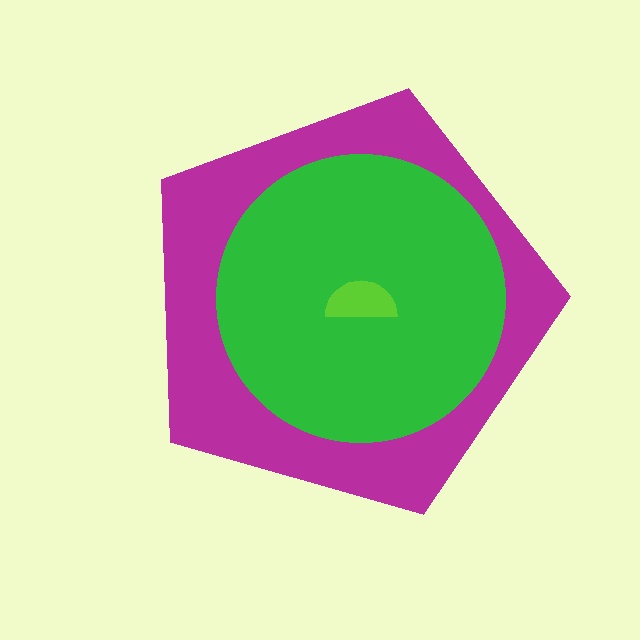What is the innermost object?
The lime semicircle.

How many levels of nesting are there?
3.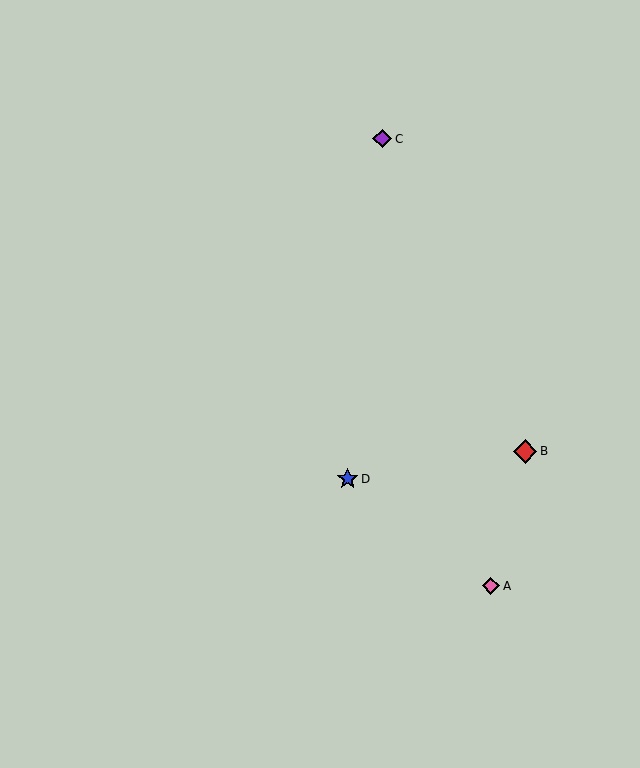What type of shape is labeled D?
Shape D is a blue star.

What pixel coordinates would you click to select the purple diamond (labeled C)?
Click at (382, 139) to select the purple diamond C.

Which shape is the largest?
The red diamond (labeled B) is the largest.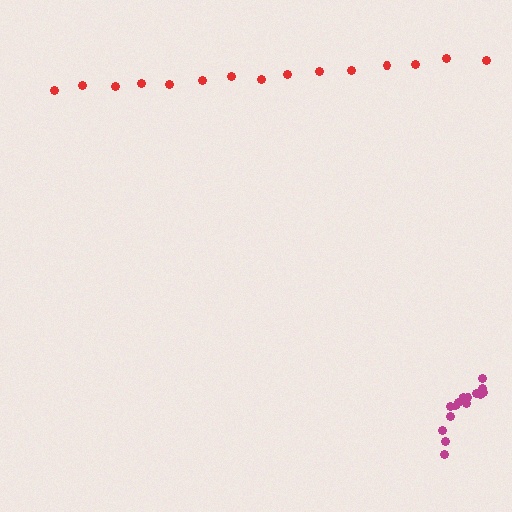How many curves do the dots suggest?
There are 2 distinct paths.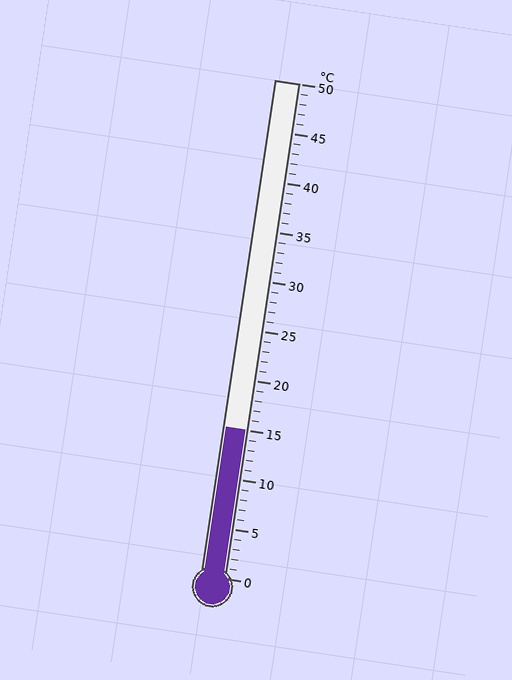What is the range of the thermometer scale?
The thermometer scale ranges from 0°C to 50°C.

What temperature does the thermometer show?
The thermometer shows approximately 15°C.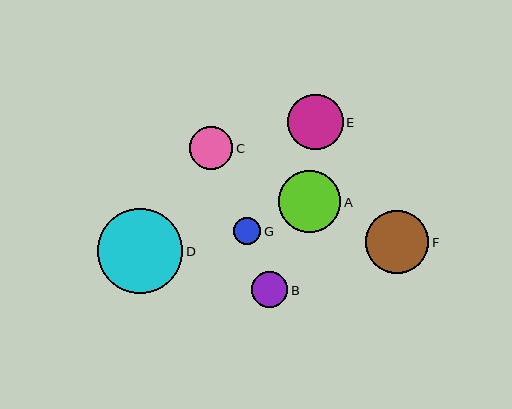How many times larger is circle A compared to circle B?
Circle A is approximately 1.7 times the size of circle B.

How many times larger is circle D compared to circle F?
Circle D is approximately 1.4 times the size of circle F.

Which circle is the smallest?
Circle G is the smallest with a size of approximately 28 pixels.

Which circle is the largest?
Circle D is the largest with a size of approximately 86 pixels.